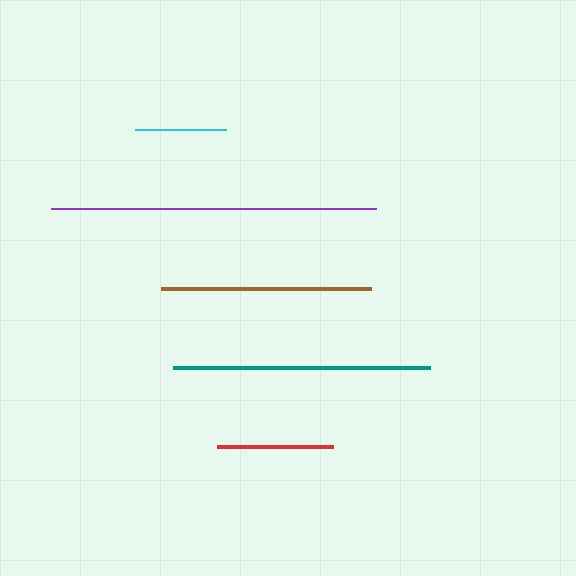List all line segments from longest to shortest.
From longest to shortest: purple, teal, brown, red, cyan.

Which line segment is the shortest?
The cyan line is the shortest at approximately 91 pixels.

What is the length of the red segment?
The red segment is approximately 115 pixels long.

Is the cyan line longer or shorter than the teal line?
The teal line is longer than the cyan line.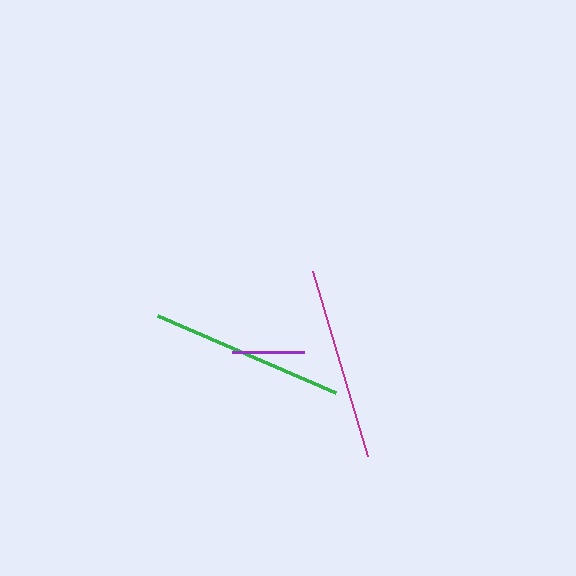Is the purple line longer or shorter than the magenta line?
The magenta line is longer than the purple line.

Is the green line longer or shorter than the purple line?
The green line is longer than the purple line.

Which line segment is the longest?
The green line is the longest at approximately 194 pixels.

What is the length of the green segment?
The green segment is approximately 194 pixels long.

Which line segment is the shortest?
The purple line is the shortest at approximately 73 pixels.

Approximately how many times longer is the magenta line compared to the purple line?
The magenta line is approximately 2.7 times the length of the purple line.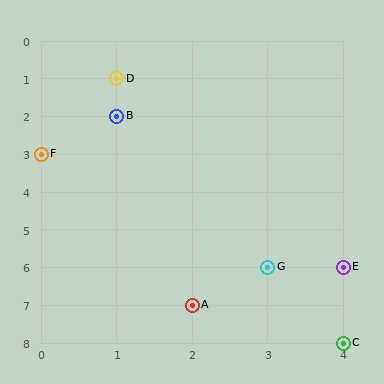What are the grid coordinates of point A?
Point A is at grid coordinates (2, 7).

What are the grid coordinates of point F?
Point F is at grid coordinates (0, 3).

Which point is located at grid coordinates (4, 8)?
Point C is at (4, 8).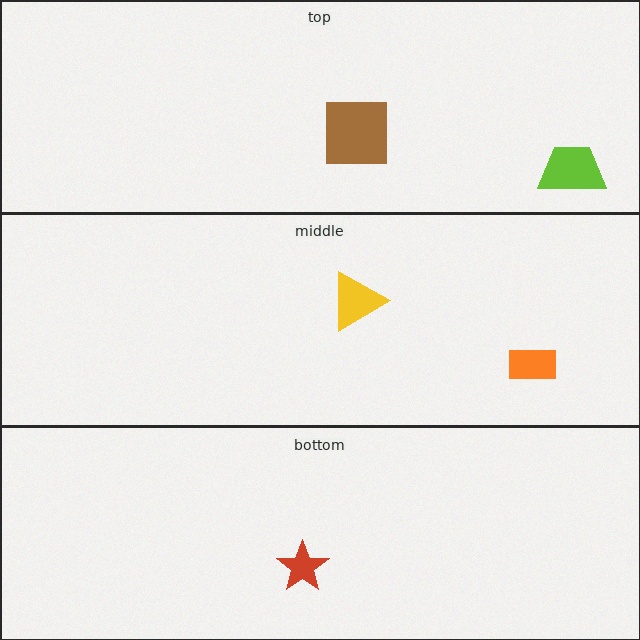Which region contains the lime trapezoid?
The top region.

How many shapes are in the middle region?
2.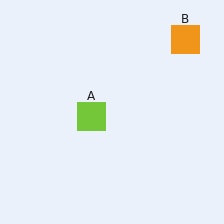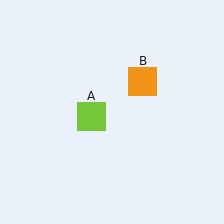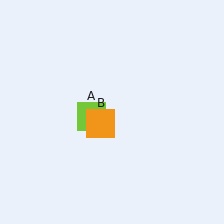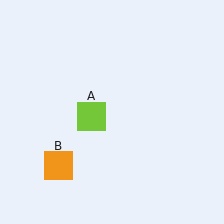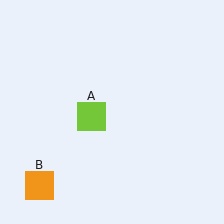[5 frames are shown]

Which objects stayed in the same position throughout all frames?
Lime square (object A) remained stationary.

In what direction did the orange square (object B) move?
The orange square (object B) moved down and to the left.